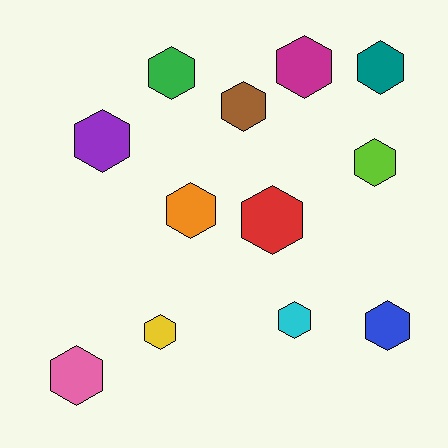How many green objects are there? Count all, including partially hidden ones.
There is 1 green object.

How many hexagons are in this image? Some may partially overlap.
There are 12 hexagons.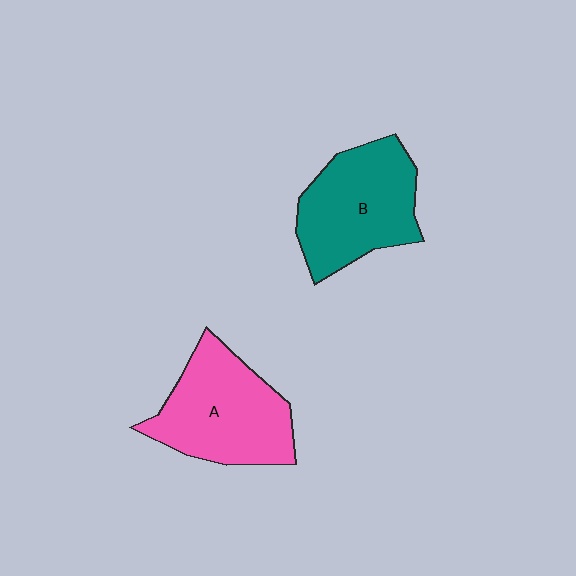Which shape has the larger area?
Shape A (pink).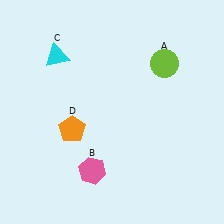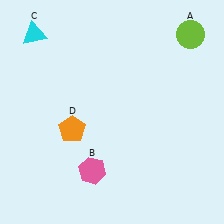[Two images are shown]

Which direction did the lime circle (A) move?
The lime circle (A) moved up.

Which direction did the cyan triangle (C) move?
The cyan triangle (C) moved left.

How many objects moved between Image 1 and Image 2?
2 objects moved between the two images.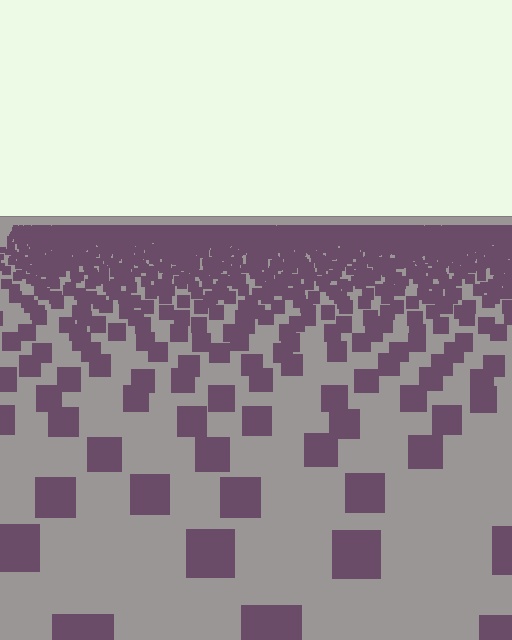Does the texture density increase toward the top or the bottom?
Density increases toward the top.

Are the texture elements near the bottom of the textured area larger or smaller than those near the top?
Larger. Near the bottom, elements are closer to the viewer and appear at a bigger on-screen size.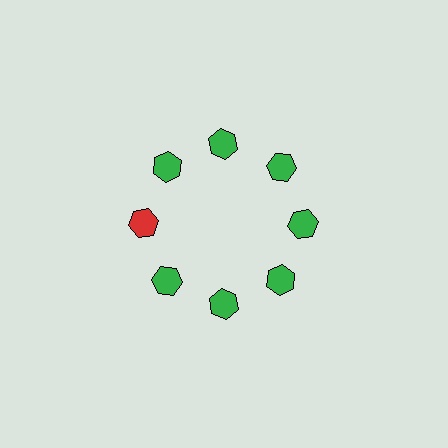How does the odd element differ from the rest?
It has a different color: red instead of green.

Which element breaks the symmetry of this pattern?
The red hexagon at roughly the 9 o'clock position breaks the symmetry. All other shapes are green hexagons.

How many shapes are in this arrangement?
There are 8 shapes arranged in a ring pattern.